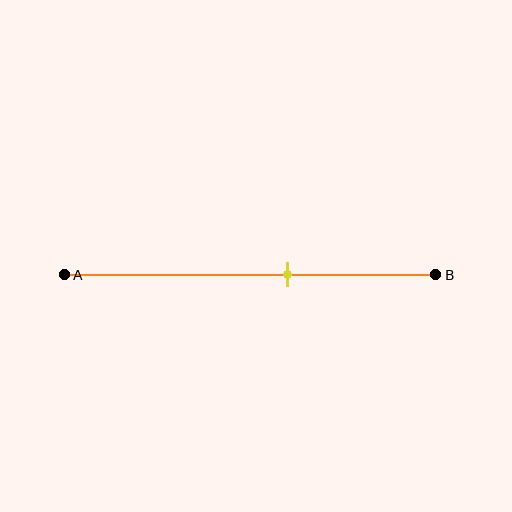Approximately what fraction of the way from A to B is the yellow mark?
The yellow mark is approximately 60% of the way from A to B.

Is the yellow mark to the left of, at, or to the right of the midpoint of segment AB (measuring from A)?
The yellow mark is to the right of the midpoint of segment AB.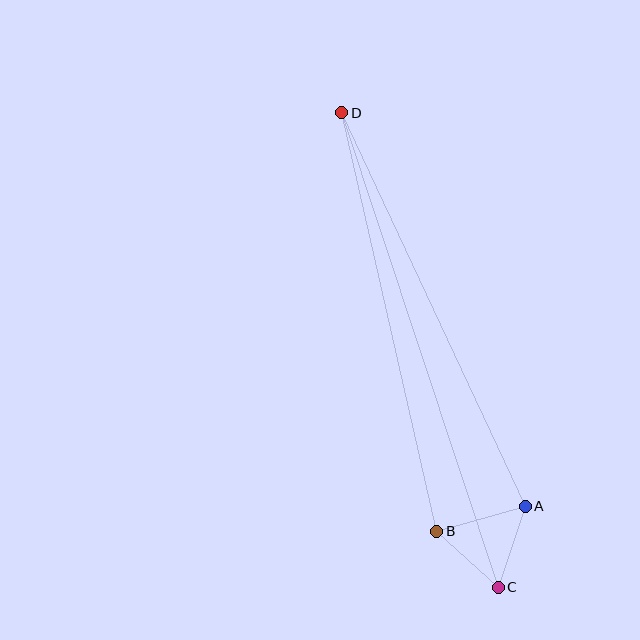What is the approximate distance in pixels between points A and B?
The distance between A and B is approximately 92 pixels.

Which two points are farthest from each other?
Points C and D are farthest from each other.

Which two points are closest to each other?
Points B and C are closest to each other.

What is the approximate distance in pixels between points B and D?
The distance between B and D is approximately 429 pixels.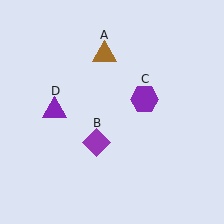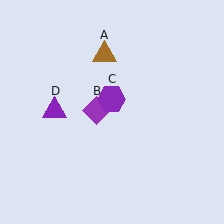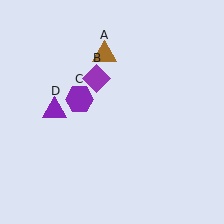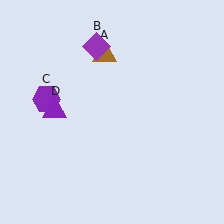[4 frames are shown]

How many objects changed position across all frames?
2 objects changed position: purple diamond (object B), purple hexagon (object C).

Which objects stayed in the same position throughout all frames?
Brown triangle (object A) and purple triangle (object D) remained stationary.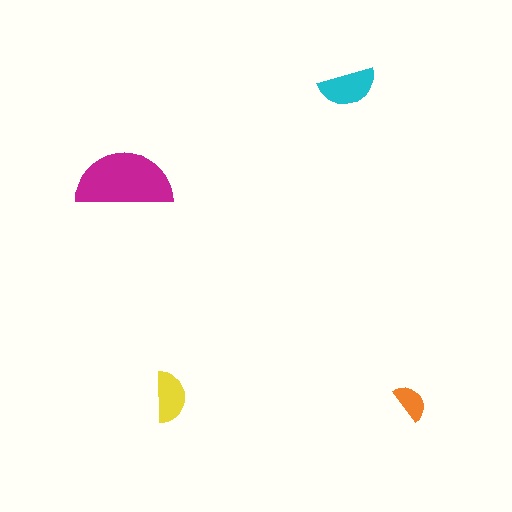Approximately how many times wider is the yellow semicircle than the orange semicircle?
About 1.5 times wider.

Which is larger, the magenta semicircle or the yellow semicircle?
The magenta one.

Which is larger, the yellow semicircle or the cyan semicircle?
The cyan one.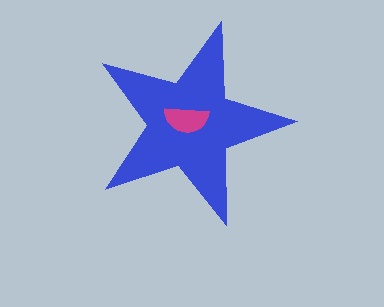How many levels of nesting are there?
2.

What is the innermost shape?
The magenta semicircle.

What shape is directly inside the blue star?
The magenta semicircle.